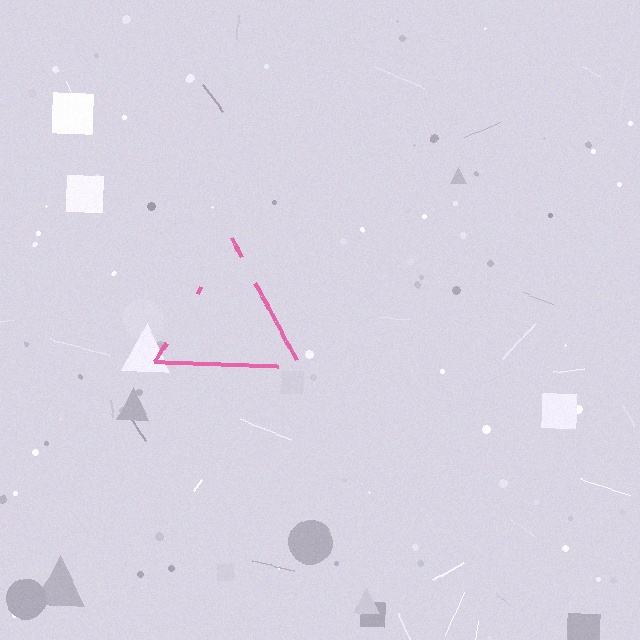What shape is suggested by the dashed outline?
The dashed outline suggests a triangle.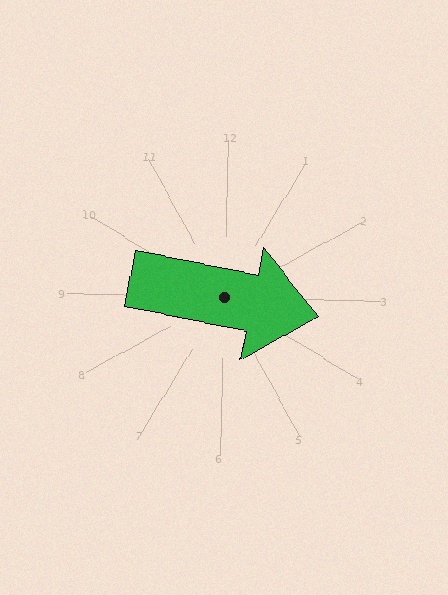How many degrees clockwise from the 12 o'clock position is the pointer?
Approximately 100 degrees.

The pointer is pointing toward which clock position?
Roughly 3 o'clock.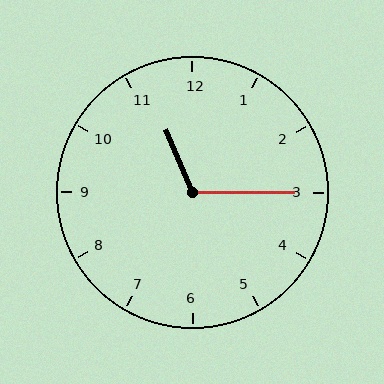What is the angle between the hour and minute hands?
Approximately 112 degrees.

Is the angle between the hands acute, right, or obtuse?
It is obtuse.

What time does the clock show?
11:15.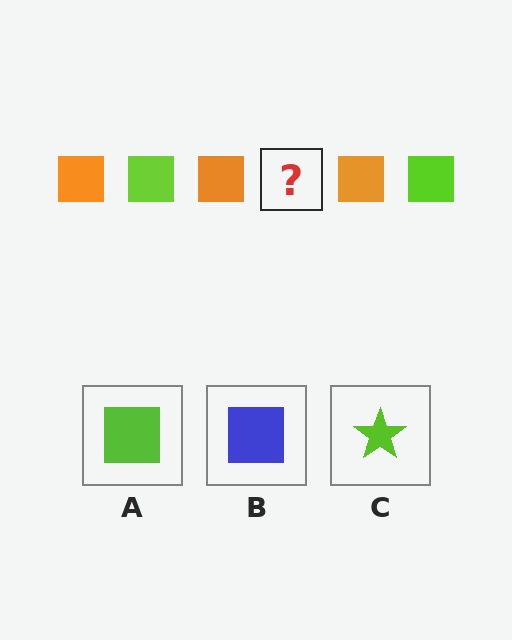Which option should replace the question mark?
Option A.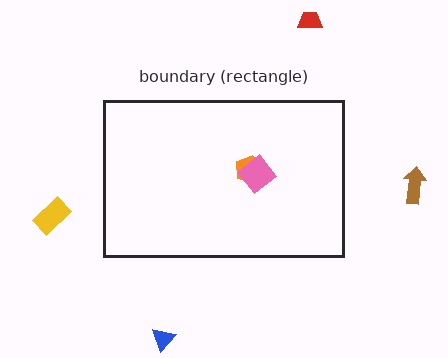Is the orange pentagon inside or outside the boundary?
Inside.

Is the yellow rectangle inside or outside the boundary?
Outside.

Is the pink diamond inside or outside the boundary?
Inside.